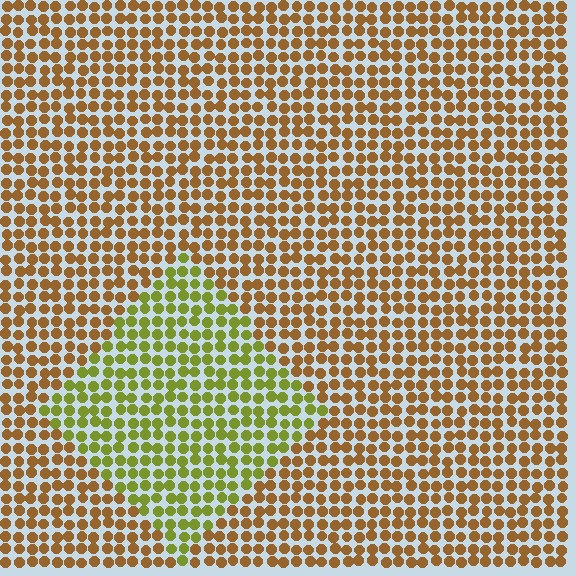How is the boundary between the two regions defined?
The boundary is defined purely by a slight shift in hue (about 45 degrees). Spacing, size, and orientation are identical on both sides.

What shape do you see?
I see a diamond.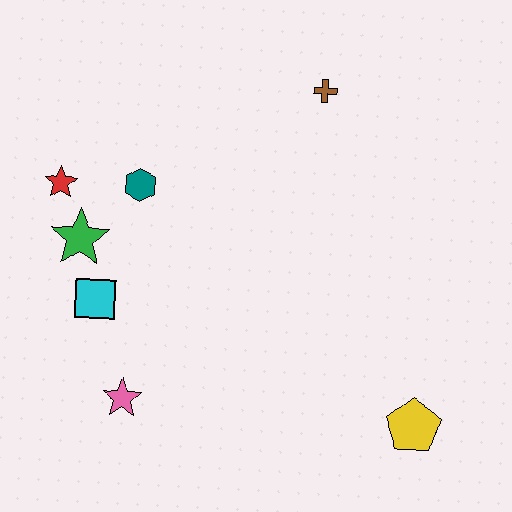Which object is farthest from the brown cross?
The pink star is farthest from the brown cross.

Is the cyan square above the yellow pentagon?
Yes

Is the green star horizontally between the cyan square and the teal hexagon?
No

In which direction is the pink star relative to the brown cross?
The pink star is below the brown cross.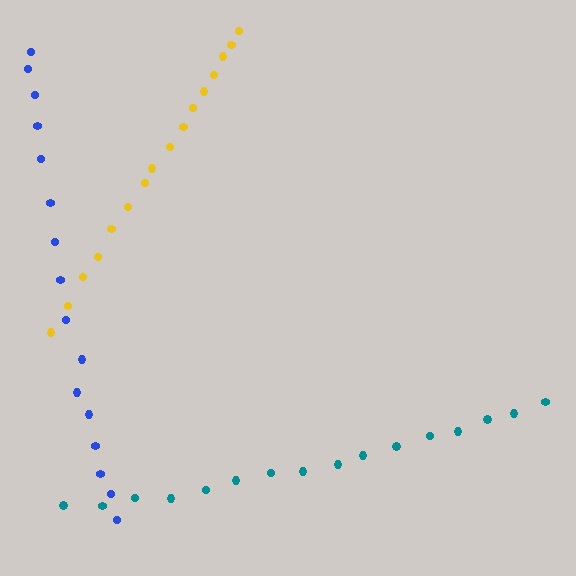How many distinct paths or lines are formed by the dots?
There are 3 distinct paths.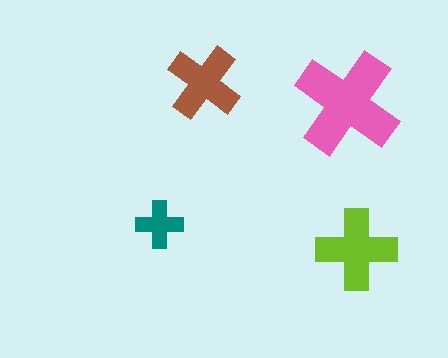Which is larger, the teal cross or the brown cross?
The brown one.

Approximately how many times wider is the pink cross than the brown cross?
About 1.5 times wider.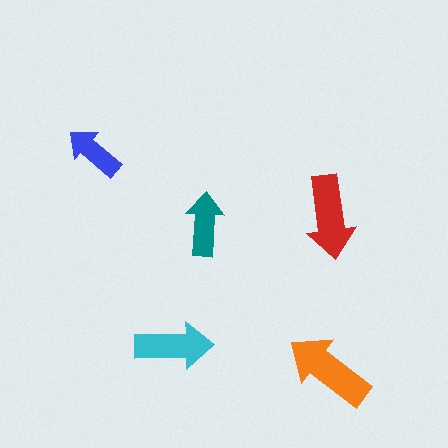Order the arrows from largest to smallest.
the orange one, the red one, the cyan one, the teal one, the blue one.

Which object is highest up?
The blue arrow is topmost.